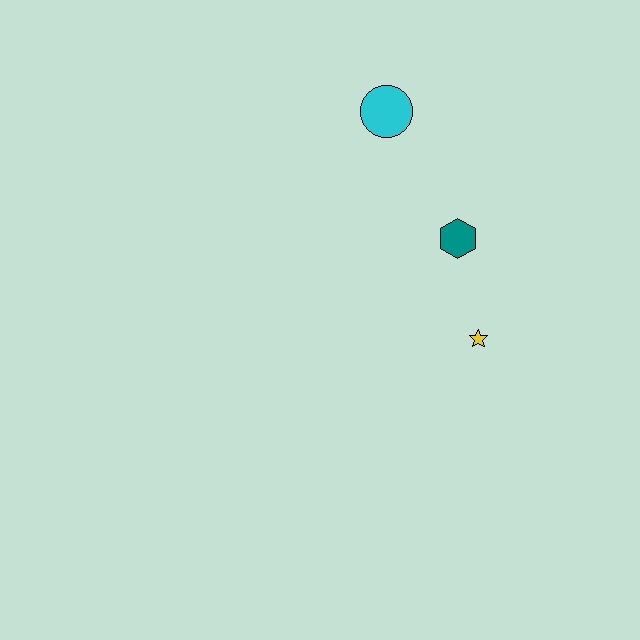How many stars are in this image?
There is 1 star.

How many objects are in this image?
There are 3 objects.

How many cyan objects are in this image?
There is 1 cyan object.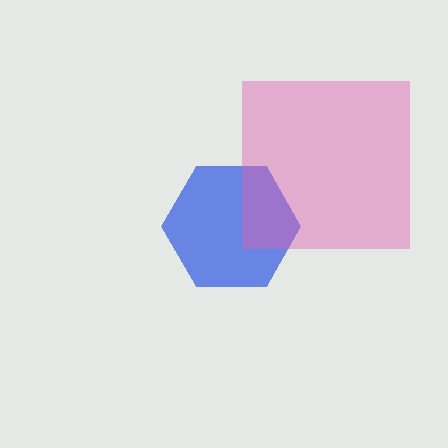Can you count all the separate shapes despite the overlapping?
Yes, there are 2 separate shapes.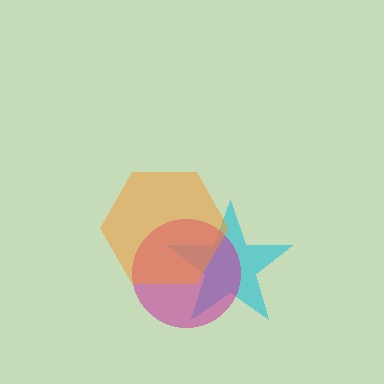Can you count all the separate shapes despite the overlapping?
Yes, there are 3 separate shapes.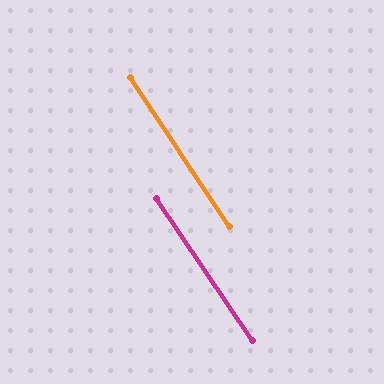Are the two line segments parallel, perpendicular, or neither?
Parallel — their directions differ by only 0.2°.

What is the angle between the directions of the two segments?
Approximately 0 degrees.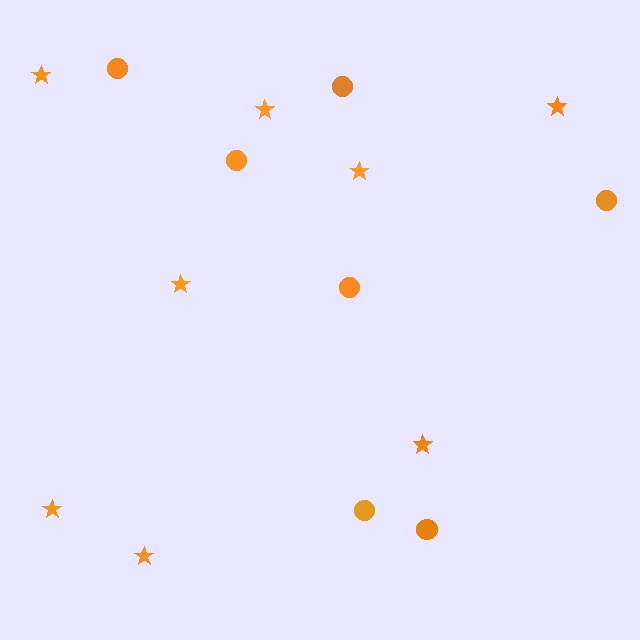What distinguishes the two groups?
There are 2 groups: one group of stars (8) and one group of circles (7).